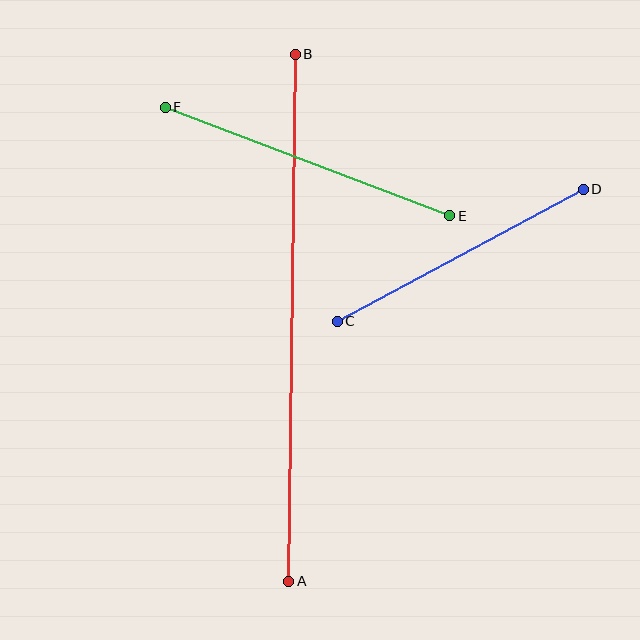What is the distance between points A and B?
The distance is approximately 527 pixels.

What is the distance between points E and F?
The distance is approximately 305 pixels.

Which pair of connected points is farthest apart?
Points A and B are farthest apart.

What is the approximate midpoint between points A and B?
The midpoint is at approximately (292, 318) pixels.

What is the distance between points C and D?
The distance is approximately 279 pixels.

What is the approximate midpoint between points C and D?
The midpoint is at approximately (460, 255) pixels.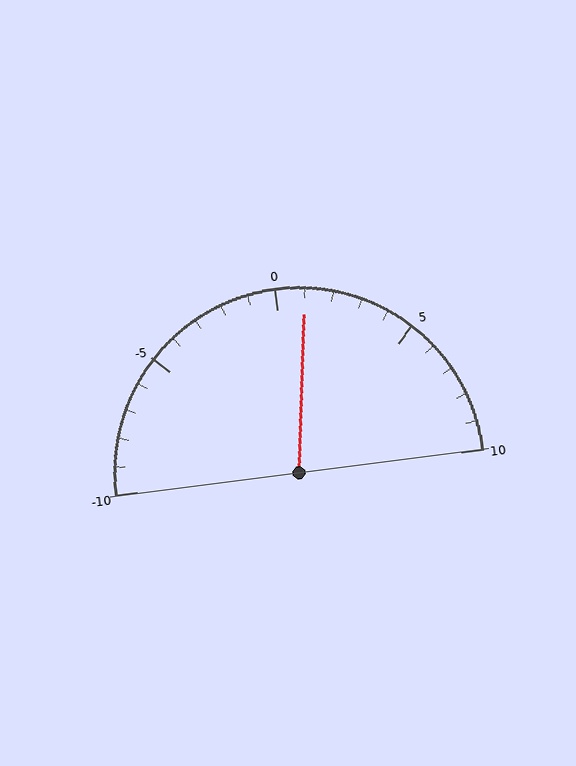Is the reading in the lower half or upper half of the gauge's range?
The reading is in the upper half of the range (-10 to 10).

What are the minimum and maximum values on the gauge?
The gauge ranges from -10 to 10.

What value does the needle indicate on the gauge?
The needle indicates approximately 1.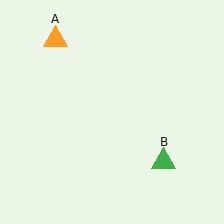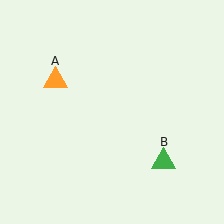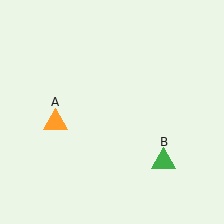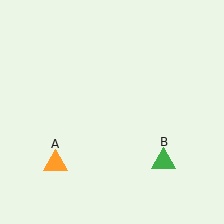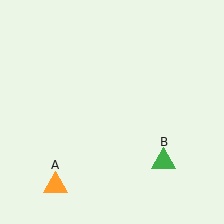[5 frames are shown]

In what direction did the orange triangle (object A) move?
The orange triangle (object A) moved down.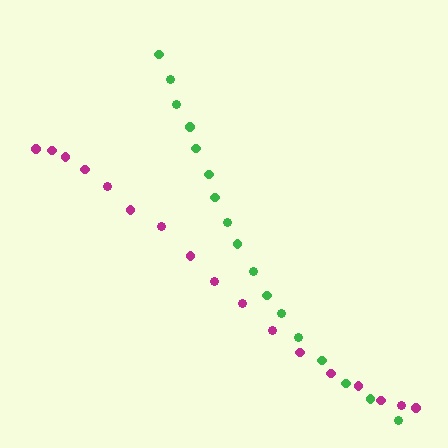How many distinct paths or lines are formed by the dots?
There are 2 distinct paths.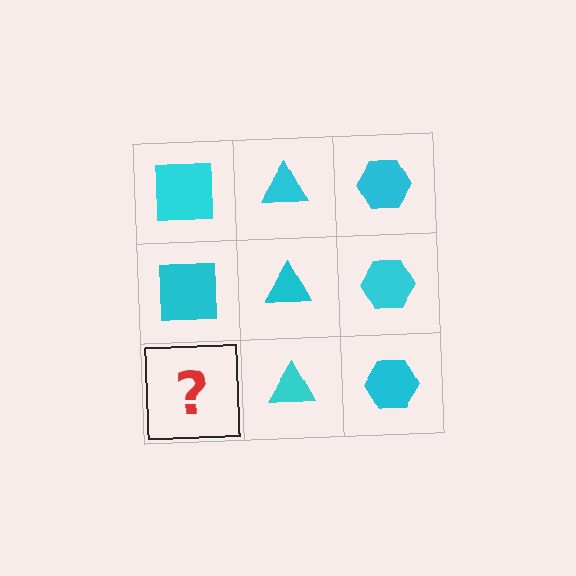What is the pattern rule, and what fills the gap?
The rule is that each column has a consistent shape. The gap should be filled with a cyan square.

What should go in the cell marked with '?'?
The missing cell should contain a cyan square.